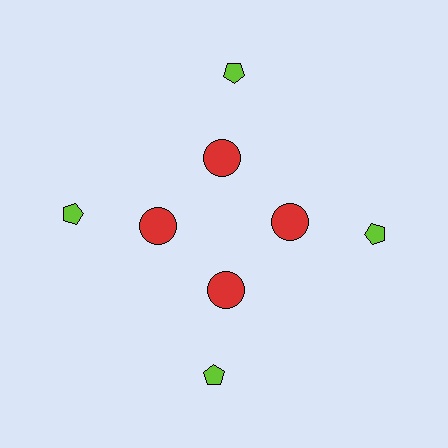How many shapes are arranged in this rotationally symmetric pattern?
There are 8 shapes, arranged in 4 groups of 2.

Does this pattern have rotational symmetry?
Yes, this pattern has 4-fold rotational symmetry. It looks the same after rotating 90 degrees around the center.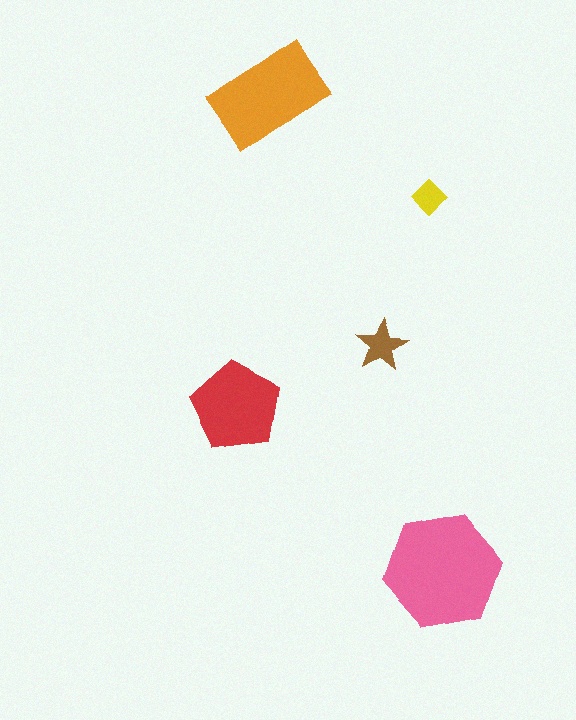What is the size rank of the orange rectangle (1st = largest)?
2nd.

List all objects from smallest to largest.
The yellow diamond, the brown star, the red pentagon, the orange rectangle, the pink hexagon.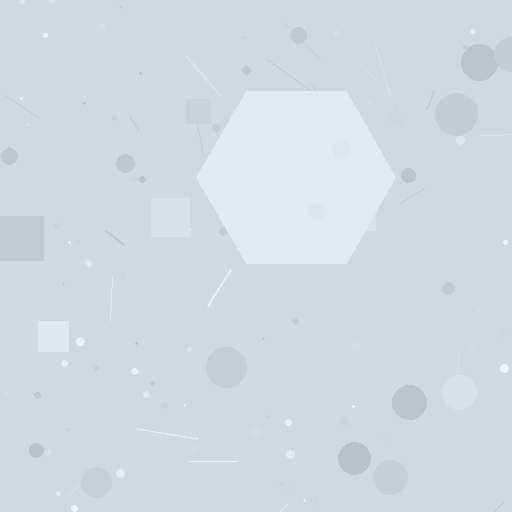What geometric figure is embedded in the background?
A hexagon is embedded in the background.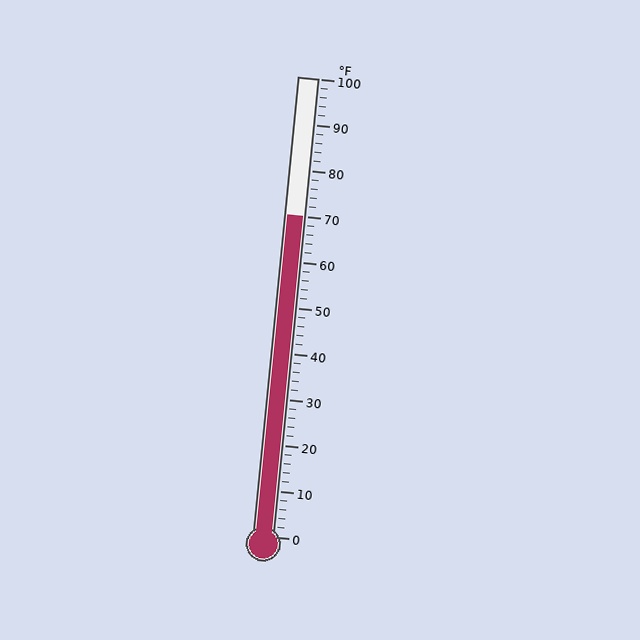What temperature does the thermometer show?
The thermometer shows approximately 70°F.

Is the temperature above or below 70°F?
The temperature is at 70°F.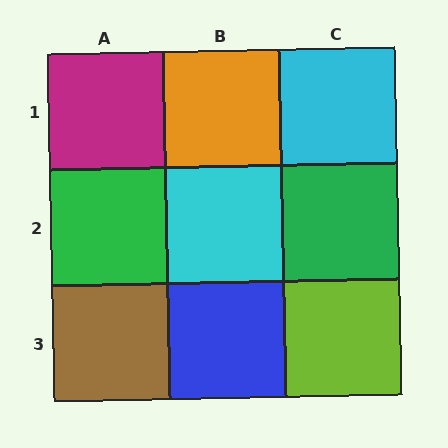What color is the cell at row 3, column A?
Brown.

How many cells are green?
2 cells are green.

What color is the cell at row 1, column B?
Orange.